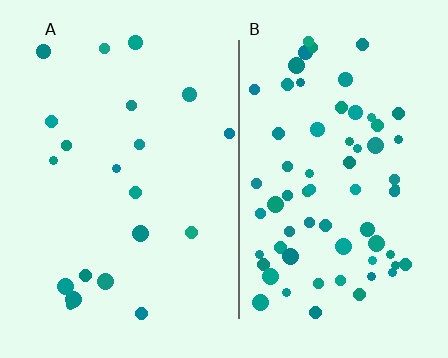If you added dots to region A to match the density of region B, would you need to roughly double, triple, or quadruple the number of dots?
Approximately triple.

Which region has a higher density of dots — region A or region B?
B (the right).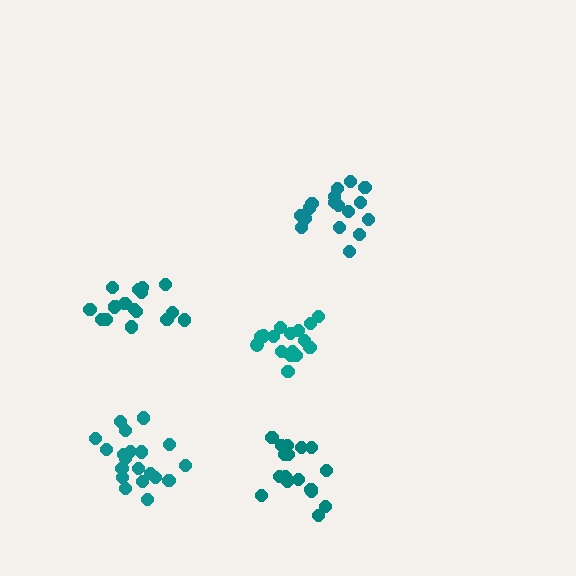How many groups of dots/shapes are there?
There are 5 groups.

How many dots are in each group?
Group 1: 20 dots, Group 2: 18 dots, Group 3: 17 dots, Group 4: 17 dots, Group 5: 16 dots (88 total).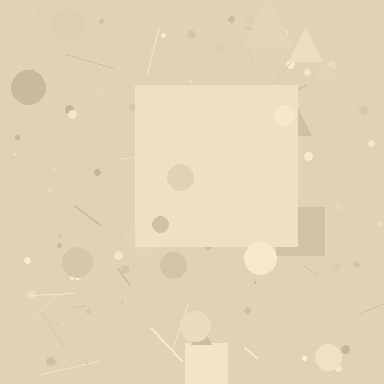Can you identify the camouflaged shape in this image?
The camouflaged shape is a square.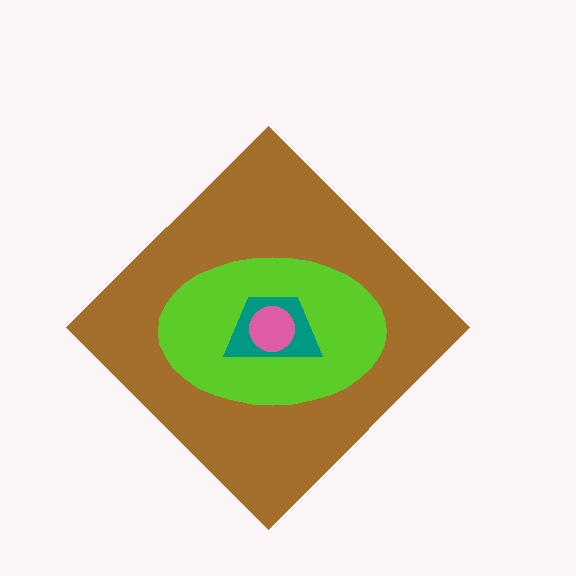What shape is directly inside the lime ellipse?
The teal trapezoid.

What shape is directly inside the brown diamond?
The lime ellipse.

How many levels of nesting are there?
4.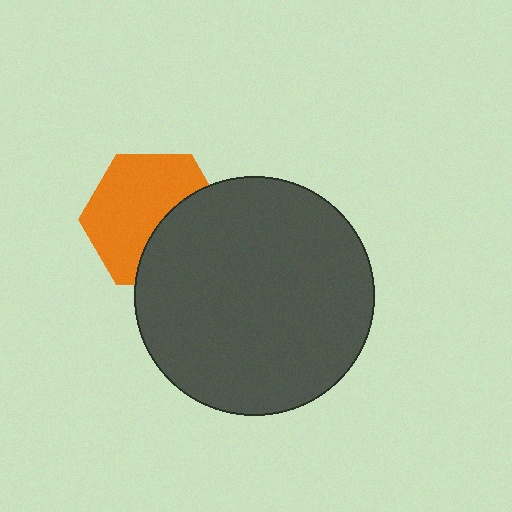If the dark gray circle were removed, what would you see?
You would see the complete orange hexagon.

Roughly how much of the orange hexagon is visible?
About half of it is visible (roughly 62%).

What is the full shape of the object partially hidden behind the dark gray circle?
The partially hidden object is an orange hexagon.